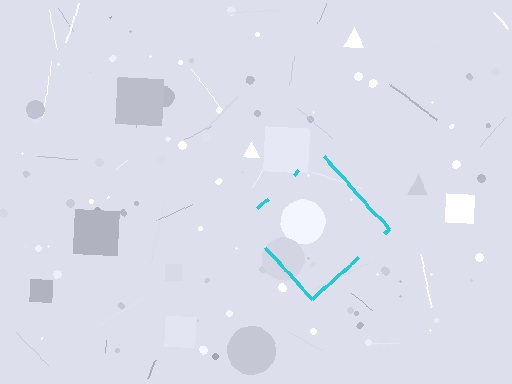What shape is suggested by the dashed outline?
The dashed outline suggests a diamond.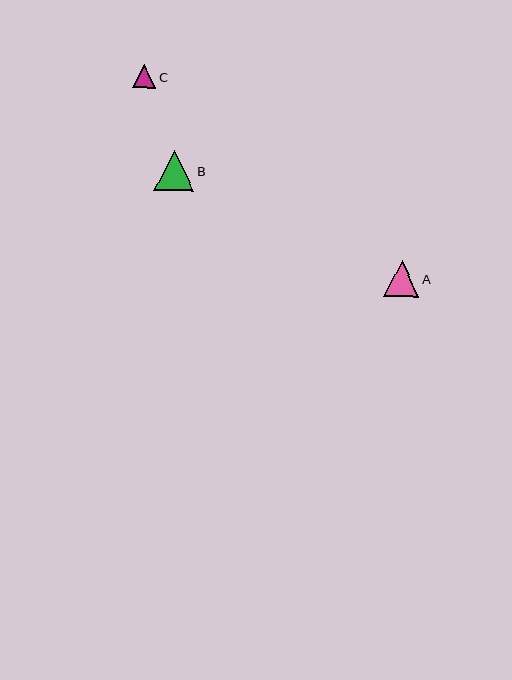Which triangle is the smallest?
Triangle C is the smallest with a size of approximately 23 pixels.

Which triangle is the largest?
Triangle B is the largest with a size of approximately 39 pixels.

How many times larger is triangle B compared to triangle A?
Triangle B is approximately 1.1 times the size of triangle A.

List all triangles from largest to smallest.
From largest to smallest: B, A, C.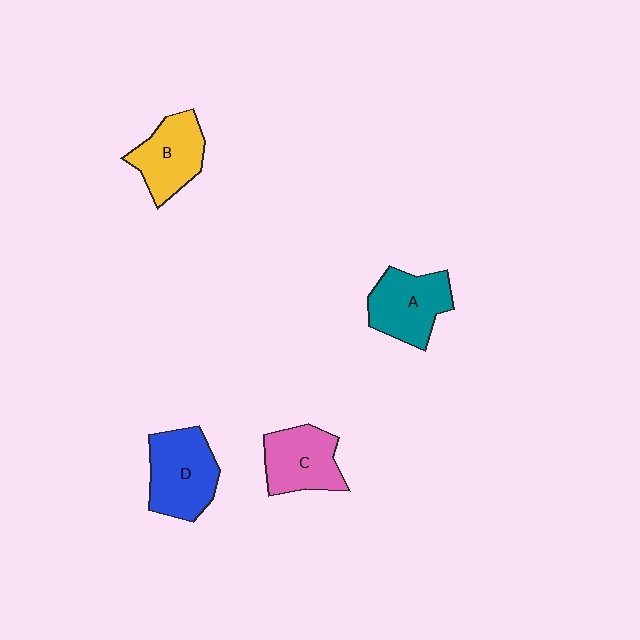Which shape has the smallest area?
Shape B (yellow).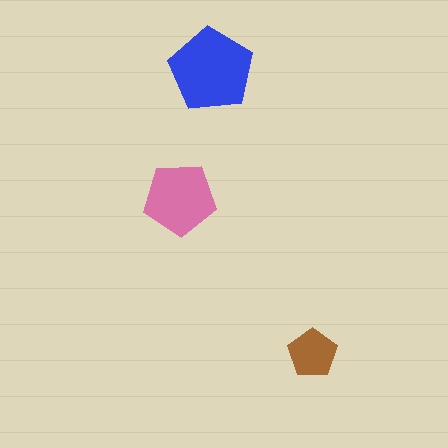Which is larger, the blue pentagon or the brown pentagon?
The blue one.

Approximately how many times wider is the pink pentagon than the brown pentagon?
About 1.5 times wider.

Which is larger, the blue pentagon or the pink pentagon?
The blue one.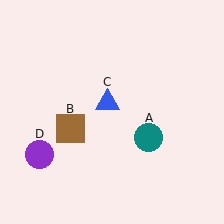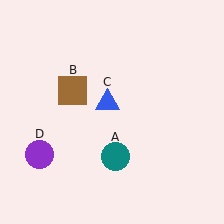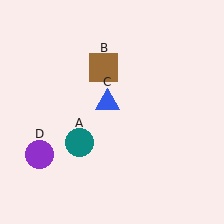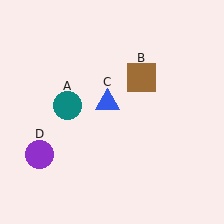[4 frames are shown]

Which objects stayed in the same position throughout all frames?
Blue triangle (object C) and purple circle (object D) remained stationary.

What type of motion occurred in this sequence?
The teal circle (object A), brown square (object B) rotated clockwise around the center of the scene.